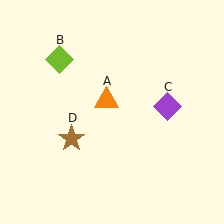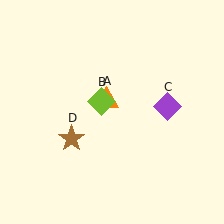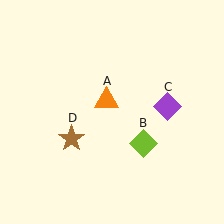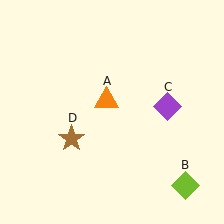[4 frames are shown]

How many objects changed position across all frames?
1 object changed position: lime diamond (object B).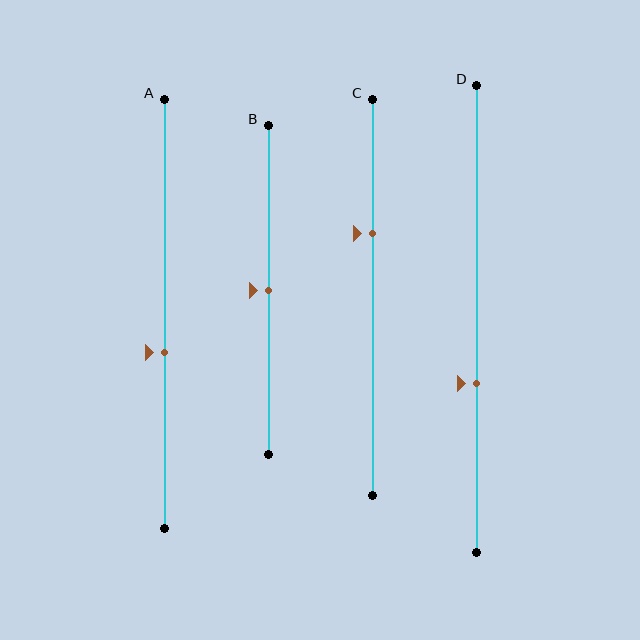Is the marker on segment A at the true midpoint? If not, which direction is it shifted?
No, the marker on segment A is shifted downward by about 9% of the segment length.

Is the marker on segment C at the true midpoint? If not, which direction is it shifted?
No, the marker on segment C is shifted upward by about 16% of the segment length.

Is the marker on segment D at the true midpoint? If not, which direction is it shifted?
No, the marker on segment D is shifted downward by about 14% of the segment length.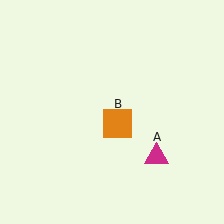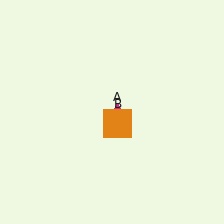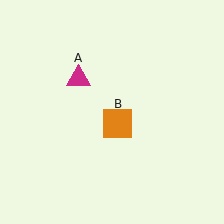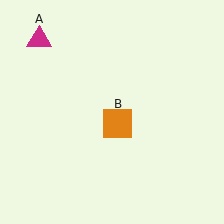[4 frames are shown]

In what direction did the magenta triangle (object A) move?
The magenta triangle (object A) moved up and to the left.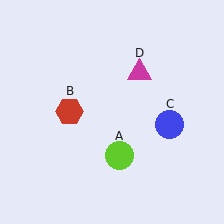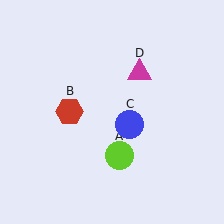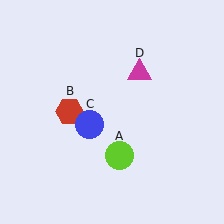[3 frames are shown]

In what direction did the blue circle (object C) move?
The blue circle (object C) moved left.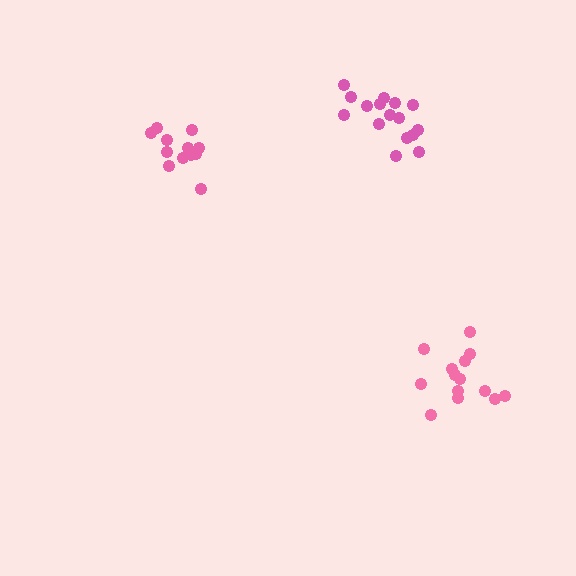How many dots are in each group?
Group 1: 14 dots, Group 2: 13 dots, Group 3: 16 dots (43 total).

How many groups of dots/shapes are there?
There are 3 groups.